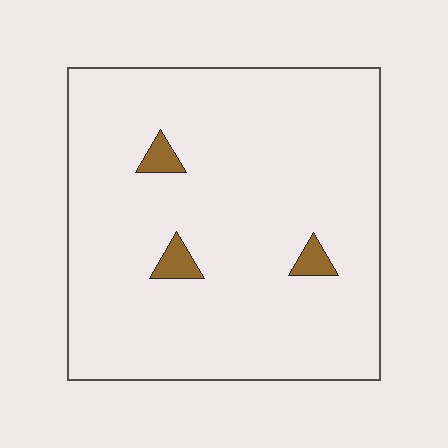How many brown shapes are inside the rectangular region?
3.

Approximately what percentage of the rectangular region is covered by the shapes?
Approximately 5%.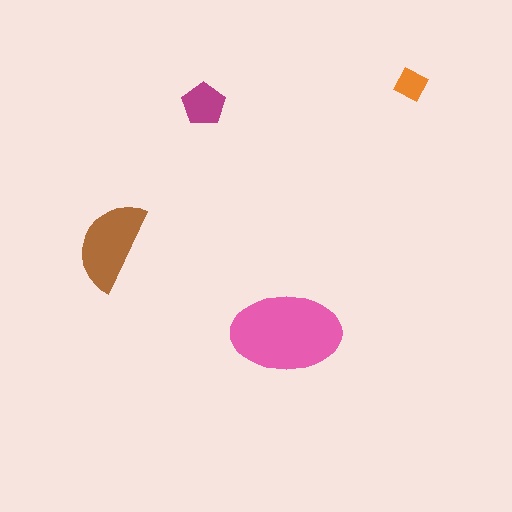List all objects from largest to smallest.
The pink ellipse, the brown semicircle, the magenta pentagon, the orange square.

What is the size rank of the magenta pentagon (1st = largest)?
3rd.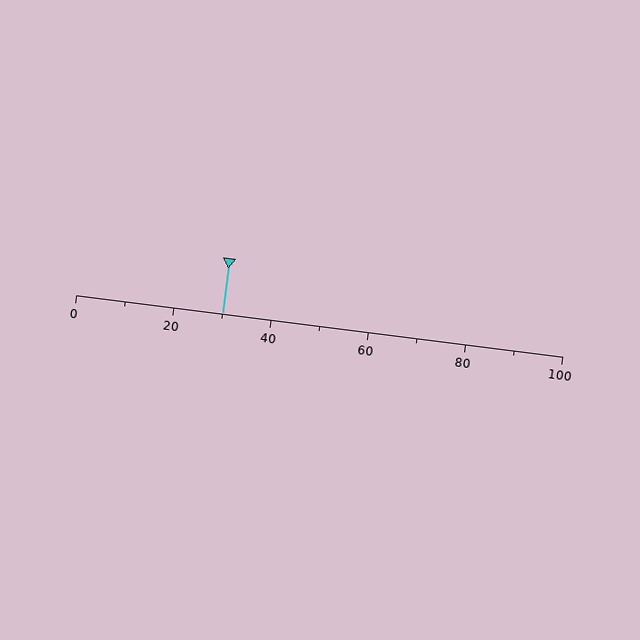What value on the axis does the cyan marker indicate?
The marker indicates approximately 30.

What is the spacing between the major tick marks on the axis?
The major ticks are spaced 20 apart.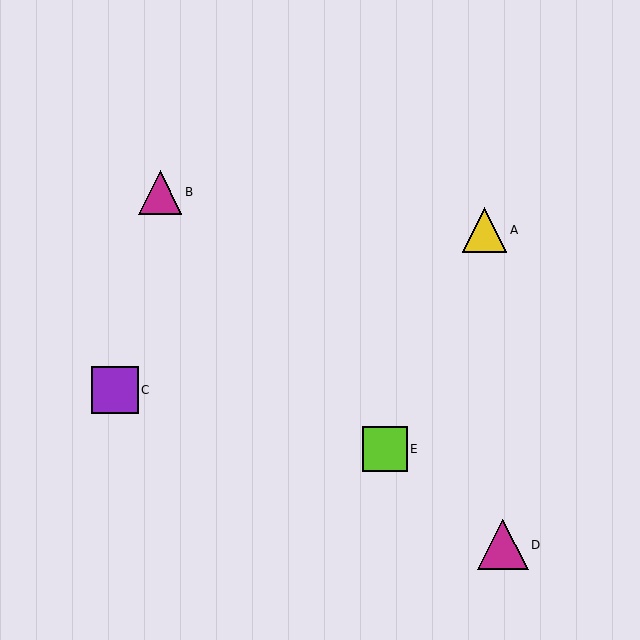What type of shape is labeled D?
Shape D is a magenta triangle.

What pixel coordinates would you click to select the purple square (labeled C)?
Click at (115, 390) to select the purple square C.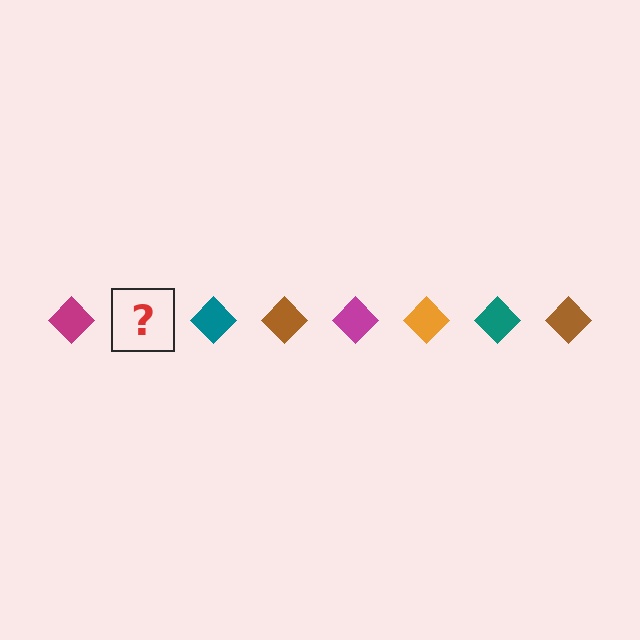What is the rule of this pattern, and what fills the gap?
The rule is that the pattern cycles through magenta, orange, teal, brown diamonds. The gap should be filled with an orange diamond.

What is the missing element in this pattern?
The missing element is an orange diamond.